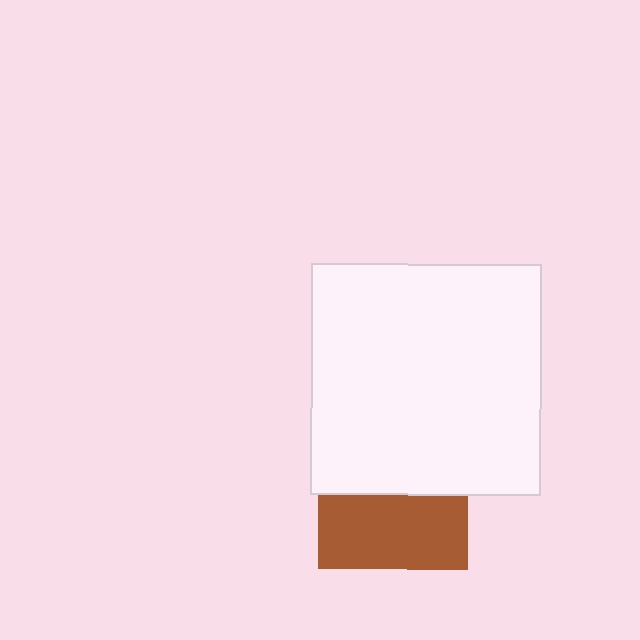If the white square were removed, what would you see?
You would see the complete brown square.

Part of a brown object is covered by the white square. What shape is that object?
It is a square.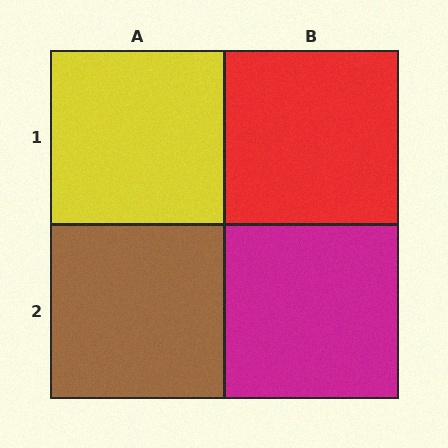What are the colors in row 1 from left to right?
Yellow, red.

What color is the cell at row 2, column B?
Magenta.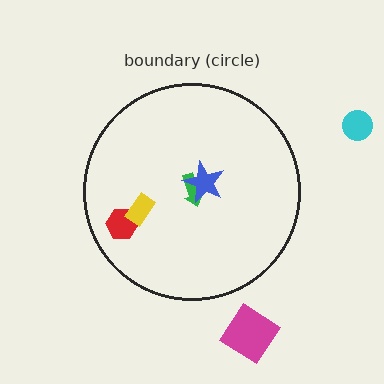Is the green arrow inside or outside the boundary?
Inside.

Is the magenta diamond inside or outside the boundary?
Outside.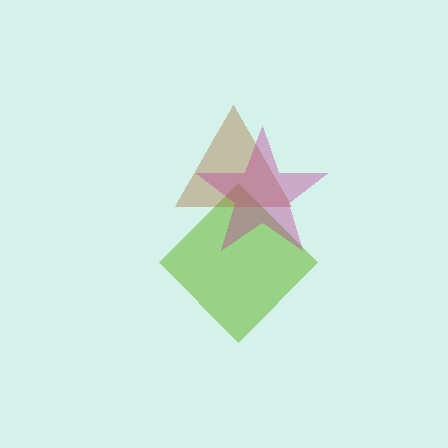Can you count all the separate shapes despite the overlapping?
Yes, there are 3 separate shapes.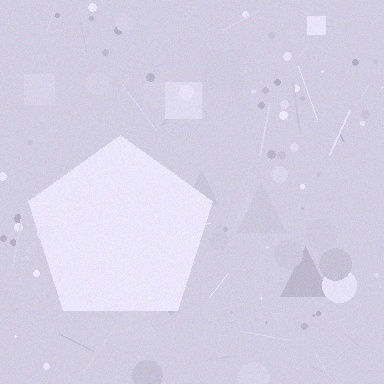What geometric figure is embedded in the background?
A pentagon is embedded in the background.